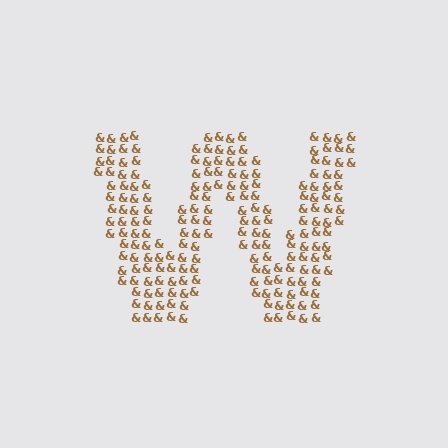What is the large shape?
The large shape is the letter W.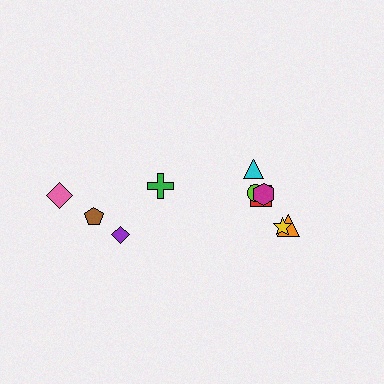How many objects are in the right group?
There are 6 objects.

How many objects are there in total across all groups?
There are 10 objects.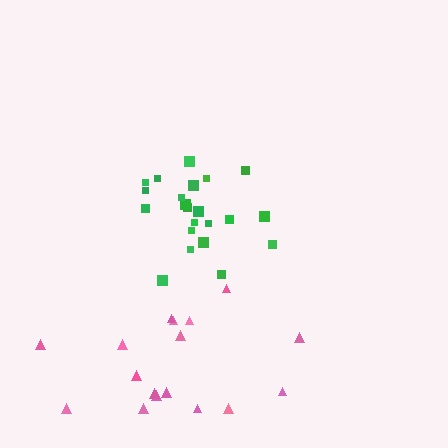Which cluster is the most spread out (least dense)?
Pink.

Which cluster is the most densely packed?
Green.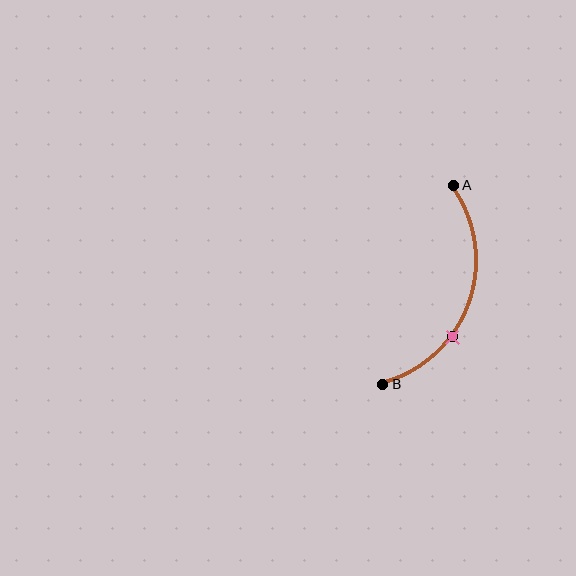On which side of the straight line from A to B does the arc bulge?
The arc bulges to the right of the straight line connecting A and B.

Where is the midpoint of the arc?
The arc midpoint is the point on the curve farthest from the straight line joining A and B. It sits to the right of that line.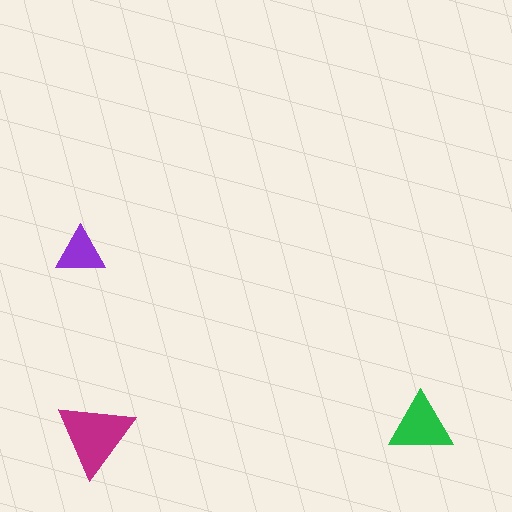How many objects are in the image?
There are 3 objects in the image.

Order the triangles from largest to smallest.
the magenta one, the green one, the purple one.